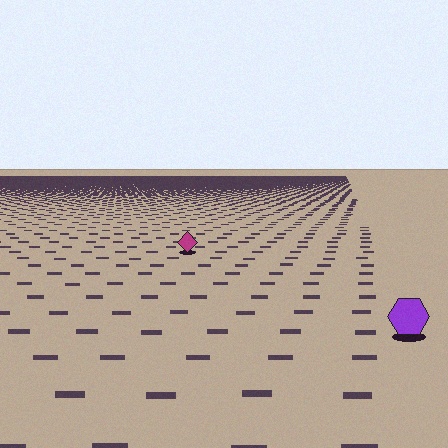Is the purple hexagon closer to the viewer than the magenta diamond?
Yes. The purple hexagon is closer — you can tell from the texture gradient: the ground texture is coarser near it.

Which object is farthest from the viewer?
The magenta diamond is farthest from the viewer. It appears smaller and the ground texture around it is denser.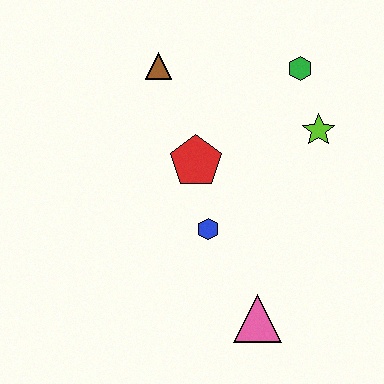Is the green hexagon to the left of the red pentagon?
No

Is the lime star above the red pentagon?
Yes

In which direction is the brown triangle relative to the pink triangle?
The brown triangle is above the pink triangle.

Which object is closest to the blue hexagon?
The red pentagon is closest to the blue hexagon.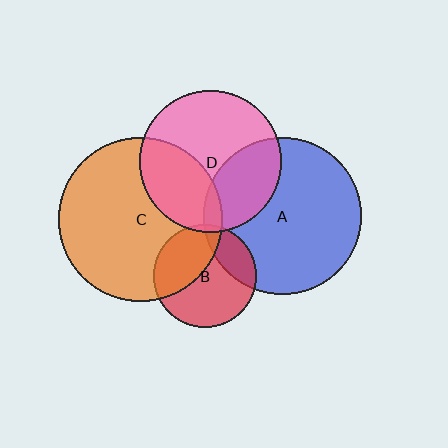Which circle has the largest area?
Circle C (orange).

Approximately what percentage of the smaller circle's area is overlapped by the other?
Approximately 5%.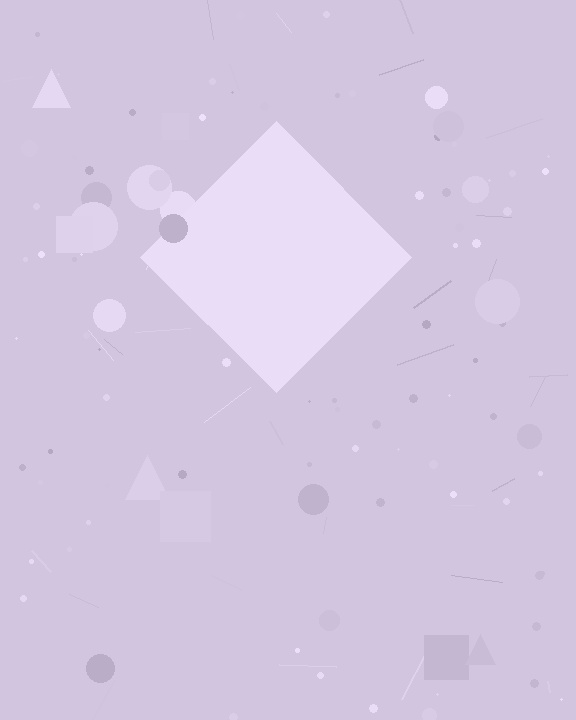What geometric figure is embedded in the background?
A diamond is embedded in the background.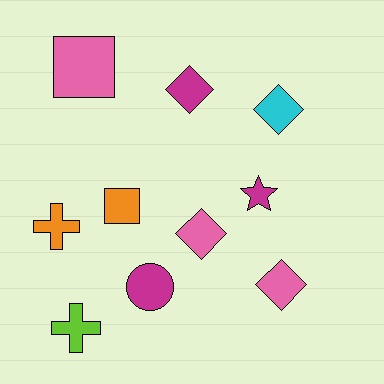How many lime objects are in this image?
There is 1 lime object.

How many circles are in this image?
There is 1 circle.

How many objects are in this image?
There are 10 objects.